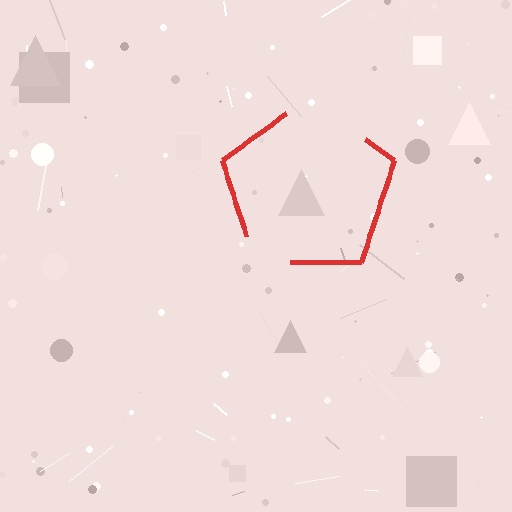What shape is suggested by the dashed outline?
The dashed outline suggests a pentagon.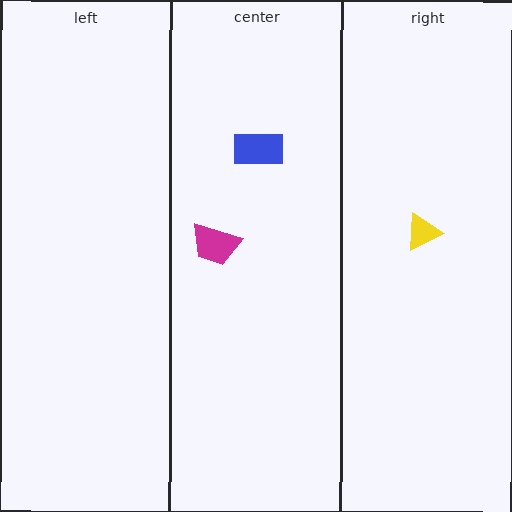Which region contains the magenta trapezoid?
The center region.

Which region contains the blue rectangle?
The center region.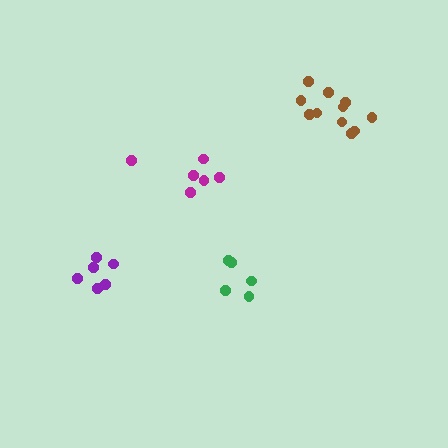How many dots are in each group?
Group 1: 11 dots, Group 2: 5 dots, Group 3: 6 dots, Group 4: 6 dots (28 total).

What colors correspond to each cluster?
The clusters are colored: brown, green, magenta, purple.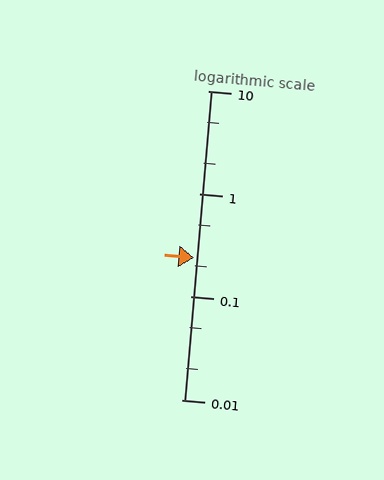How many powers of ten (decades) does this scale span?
The scale spans 3 decades, from 0.01 to 10.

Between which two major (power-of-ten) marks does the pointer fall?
The pointer is between 0.1 and 1.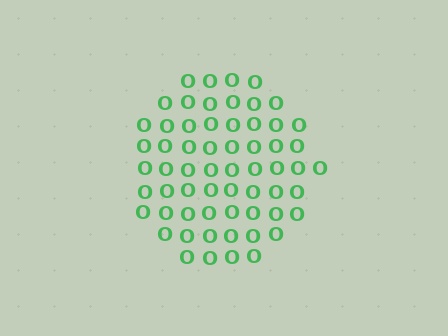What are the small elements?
The small elements are letter O's.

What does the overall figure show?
The overall figure shows a circle.